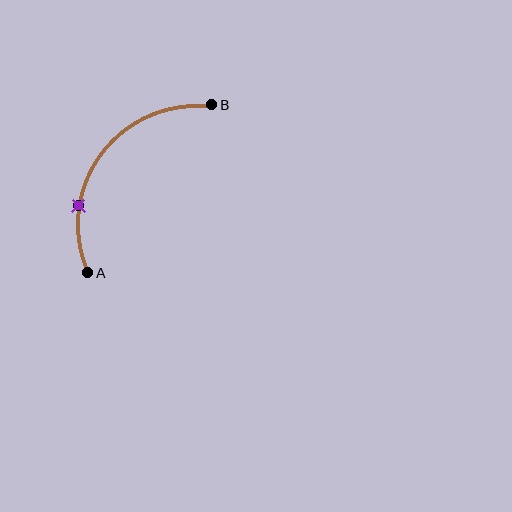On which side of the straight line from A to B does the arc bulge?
The arc bulges above and to the left of the straight line connecting A and B.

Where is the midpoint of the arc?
The arc midpoint is the point on the curve farthest from the straight line joining A and B. It sits above and to the left of that line.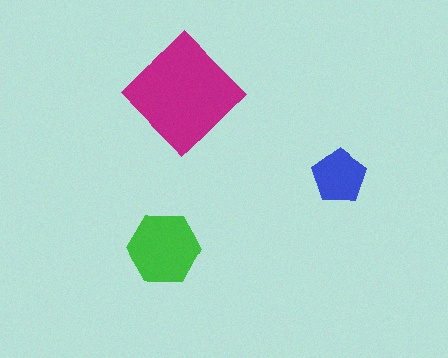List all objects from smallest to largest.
The blue pentagon, the green hexagon, the magenta diamond.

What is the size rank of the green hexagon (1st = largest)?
2nd.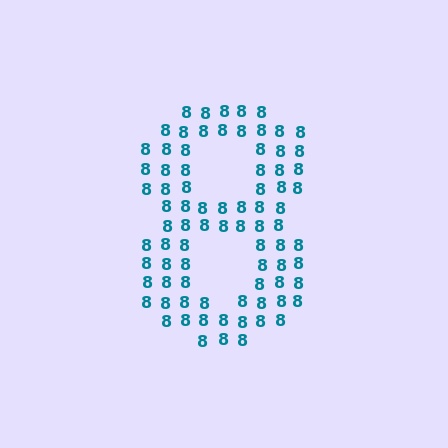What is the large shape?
The large shape is the digit 8.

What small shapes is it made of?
It is made of small digit 8's.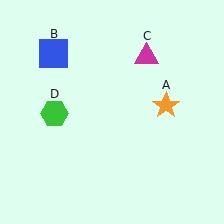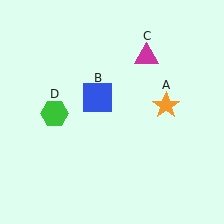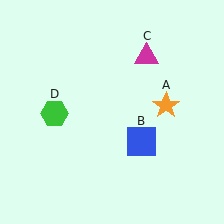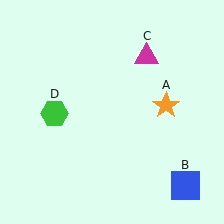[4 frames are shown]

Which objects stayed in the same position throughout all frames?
Orange star (object A) and magenta triangle (object C) and green hexagon (object D) remained stationary.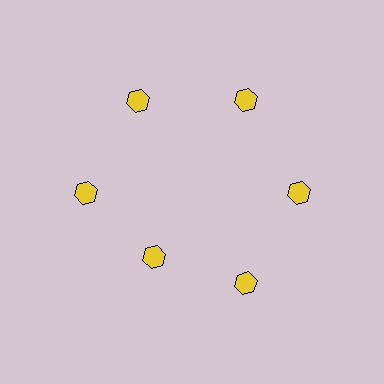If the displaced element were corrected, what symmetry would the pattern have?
It would have 6-fold rotational symmetry — the pattern would map onto itself every 60 degrees.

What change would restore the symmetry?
The symmetry would be restored by moving it outward, back onto the ring so that all 6 hexagons sit at equal angles and equal distance from the center.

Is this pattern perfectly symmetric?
No. The 6 yellow hexagons are arranged in a ring, but one element near the 7 o'clock position is pulled inward toward the center, breaking the 6-fold rotational symmetry.